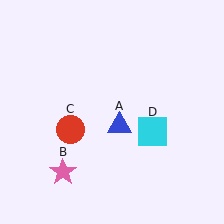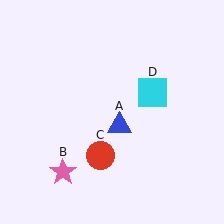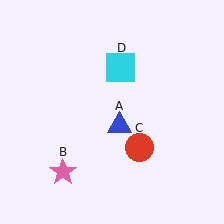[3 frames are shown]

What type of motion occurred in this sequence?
The red circle (object C), cyan square (object D) rotated counterclockwise around the center of the scene.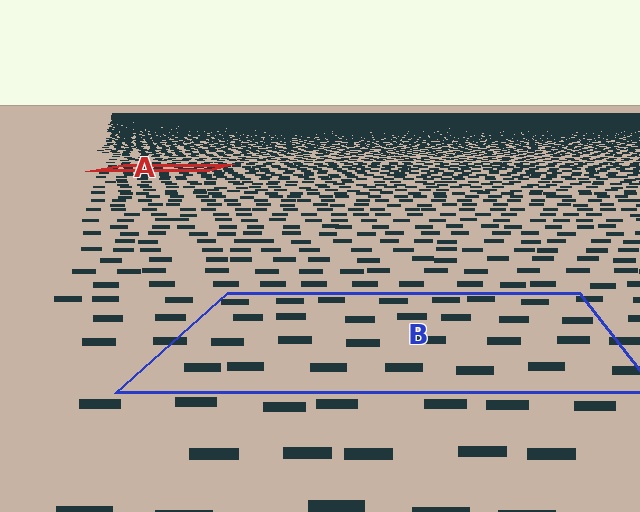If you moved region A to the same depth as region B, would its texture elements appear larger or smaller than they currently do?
They would appear larger. At a closer depth, the same texture elements are projected at a bigger on-screen size.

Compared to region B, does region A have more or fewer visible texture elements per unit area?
Region A has more texture elements per unit area — they are packed more densely because it is farther away.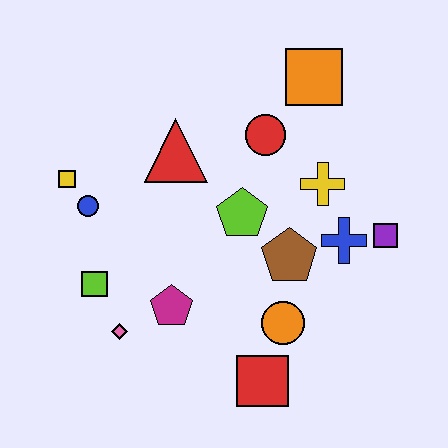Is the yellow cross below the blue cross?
No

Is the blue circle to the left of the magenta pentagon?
Yes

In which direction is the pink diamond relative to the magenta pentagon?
The pink diamond is to the left of the magenta pentagon.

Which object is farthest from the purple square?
The yellow square is farthest from the purple square.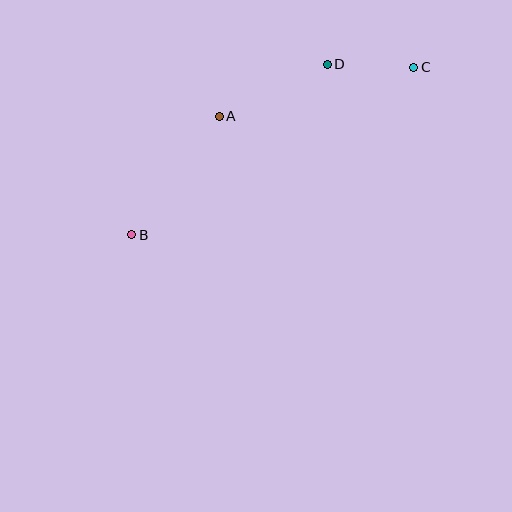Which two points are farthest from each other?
Points B and C are farthest from each other.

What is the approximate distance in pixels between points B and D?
The distance between B and D is approximately 259 pixels.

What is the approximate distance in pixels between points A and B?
The distance between A and B is approximately 147 pixels.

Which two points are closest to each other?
Points C and D are closest to each other.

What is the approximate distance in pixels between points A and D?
The distance between A and D is approximately 120 pixels.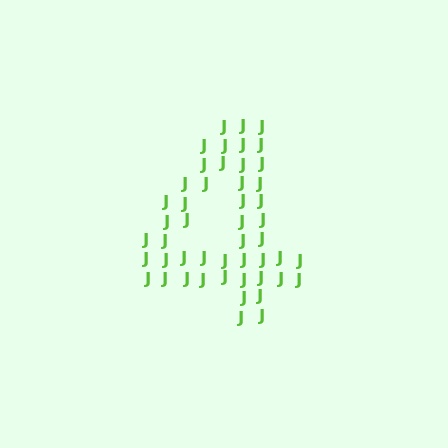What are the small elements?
The small elements are letter J's.